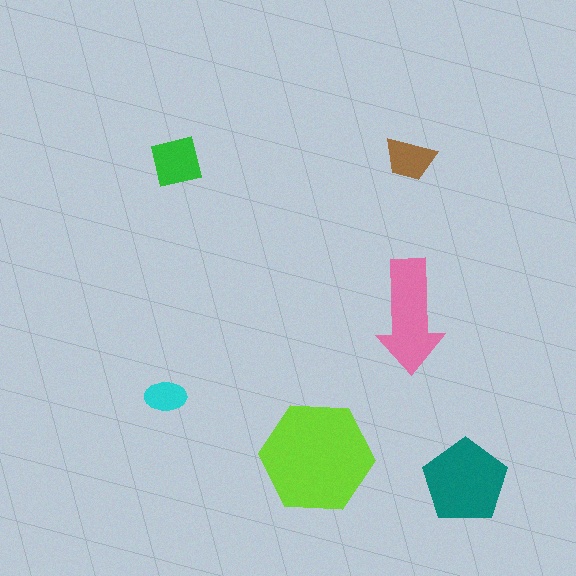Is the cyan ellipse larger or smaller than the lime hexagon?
Smaller.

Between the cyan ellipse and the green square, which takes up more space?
The green square.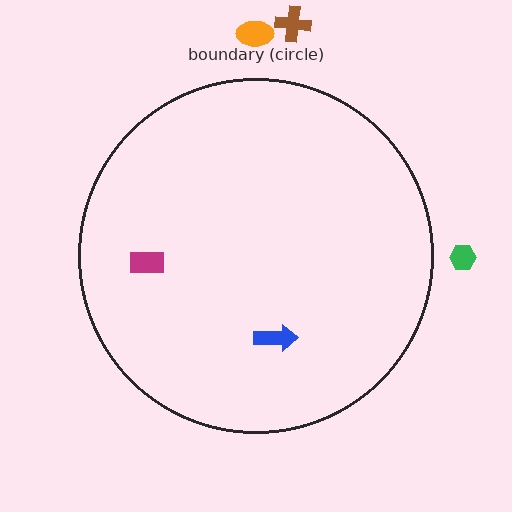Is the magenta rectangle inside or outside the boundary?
Inside.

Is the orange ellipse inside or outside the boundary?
Outside.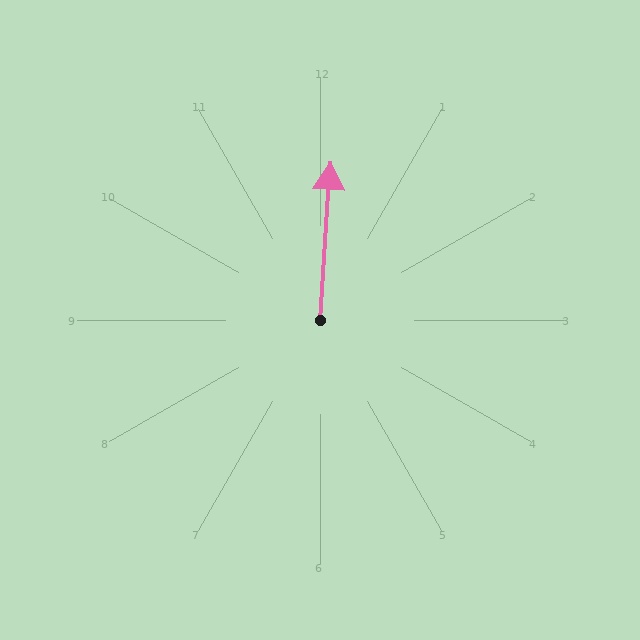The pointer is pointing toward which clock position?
Roughly 12 o'clock.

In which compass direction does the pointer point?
North.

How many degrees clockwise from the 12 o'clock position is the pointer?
Approximately 4 degrees.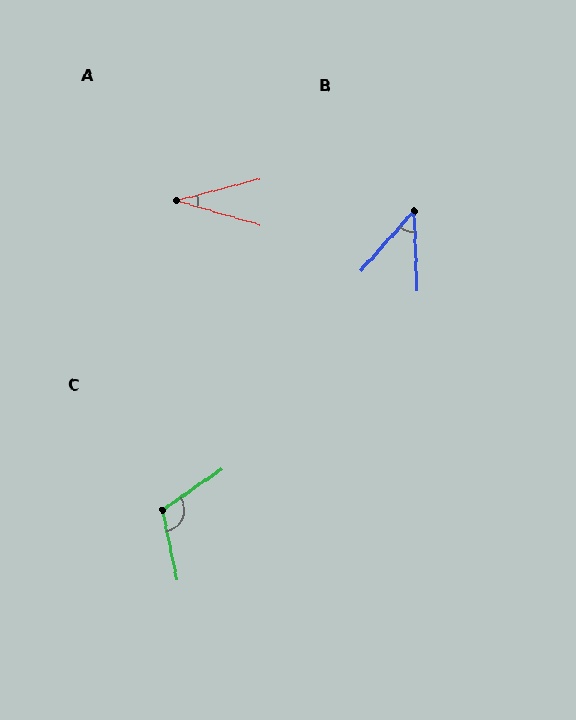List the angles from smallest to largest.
A (31°), B (43°), C (113°).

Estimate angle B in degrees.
Approximately 43 degrees.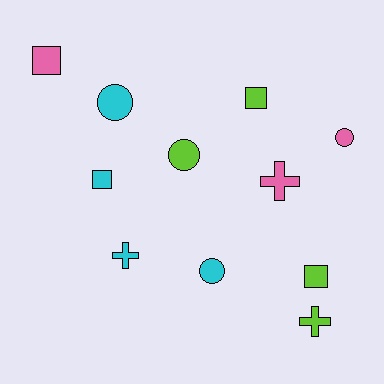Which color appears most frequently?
Cyan, with 4 objects.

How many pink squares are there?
There is 1 pink square.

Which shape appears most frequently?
Circle, with 4 objects.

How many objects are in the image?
There are 11 objects.